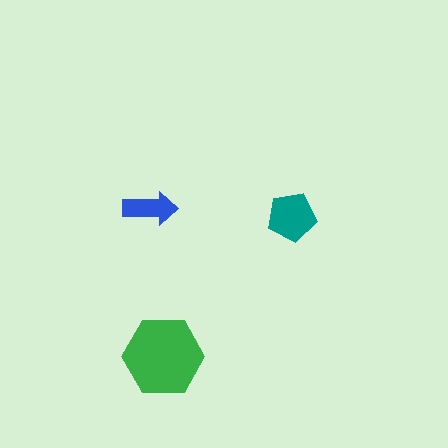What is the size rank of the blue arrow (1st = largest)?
3rd.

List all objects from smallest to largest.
The blue arrow, the teal pentagon, the green hexagon.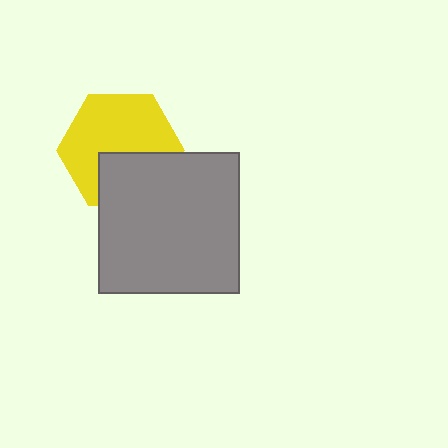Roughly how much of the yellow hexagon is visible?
About half of it is visible (roughly 64%).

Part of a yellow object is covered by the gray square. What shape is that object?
It is a hexagon.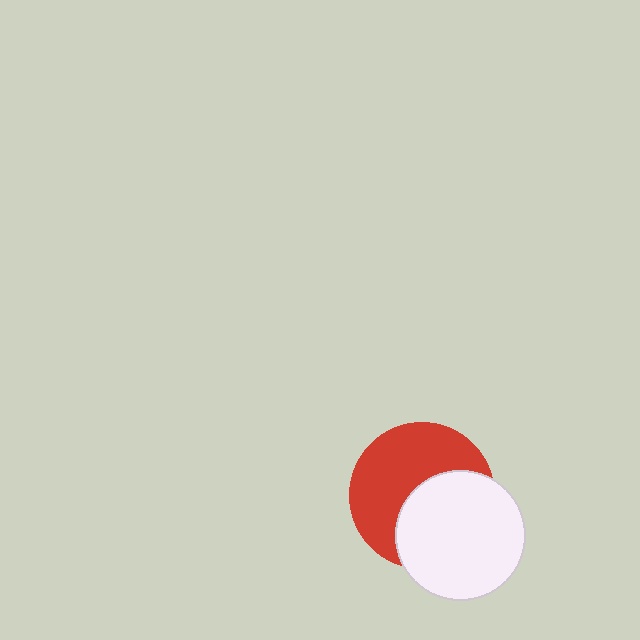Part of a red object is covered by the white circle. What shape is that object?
It is a circle.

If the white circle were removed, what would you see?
You would see the complete red circle.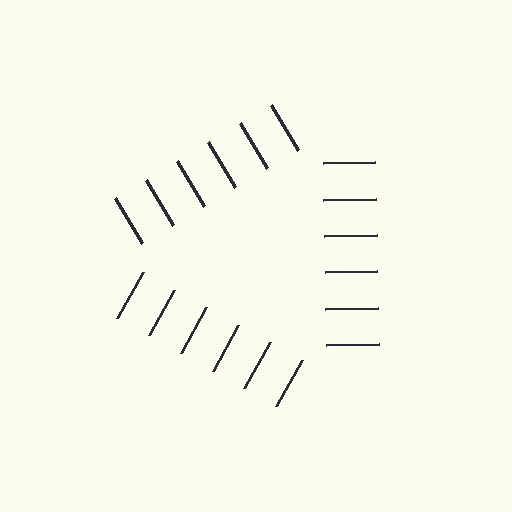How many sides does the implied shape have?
3 sides — the line-ends trace a triangle.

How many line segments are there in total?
18 — 6 along each of the 3 edges.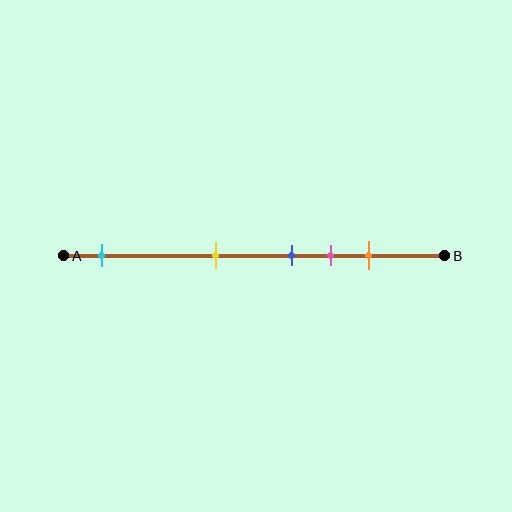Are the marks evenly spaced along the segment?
No, the marks are not evenly spaced.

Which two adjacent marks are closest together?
The blue and pink marks are the closest adjacent pair.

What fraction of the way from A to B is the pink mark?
The pink mark is approximately 70% (0.7) of the way from A to B.